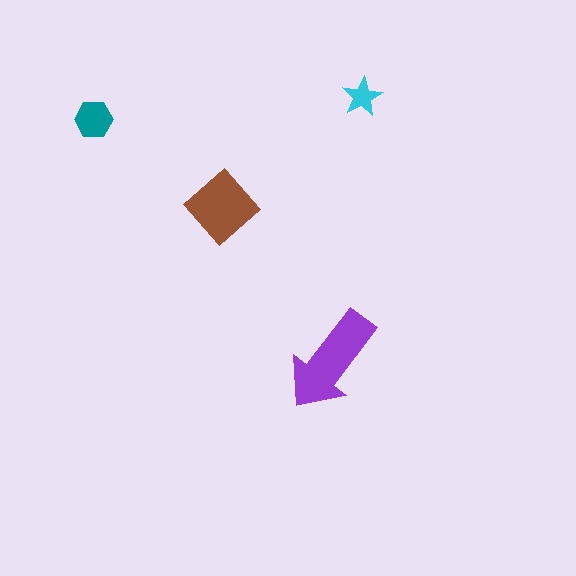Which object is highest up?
The cyan star is topmost.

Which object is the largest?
The purple arrow.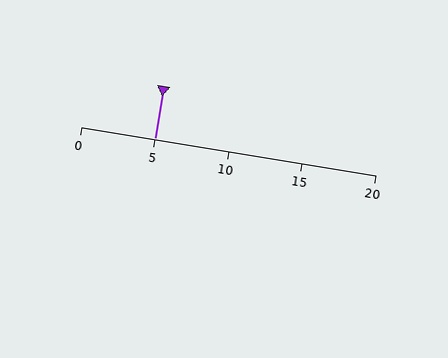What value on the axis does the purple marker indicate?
The marker indicates approximately 5.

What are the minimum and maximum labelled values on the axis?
The axis runs from 0 to 20.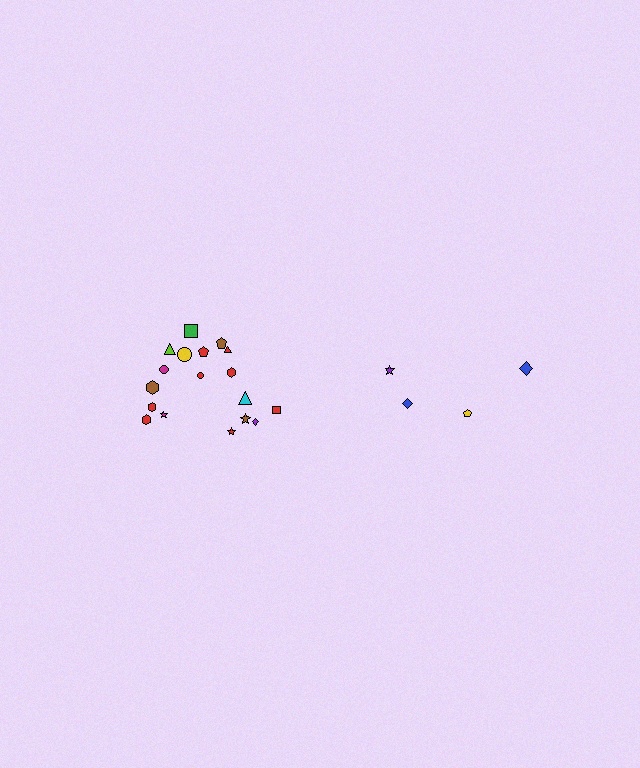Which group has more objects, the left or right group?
The left group.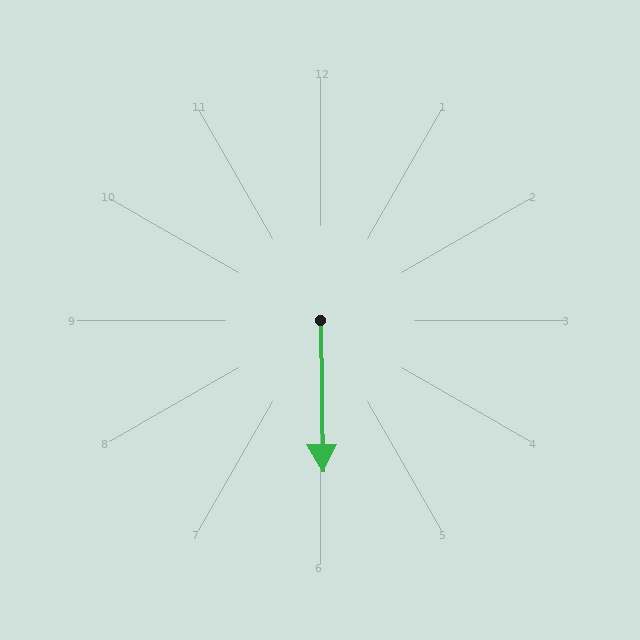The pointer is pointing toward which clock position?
Roughly 6 o'clock.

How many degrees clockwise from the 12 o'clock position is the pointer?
Approximately 179 degrees.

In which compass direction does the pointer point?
South.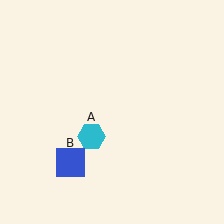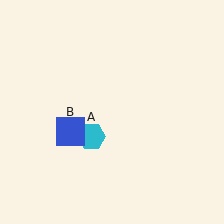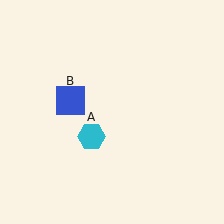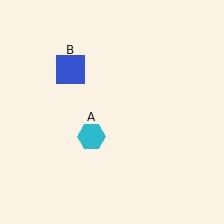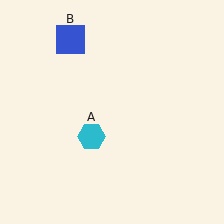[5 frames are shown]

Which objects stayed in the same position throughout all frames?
Cyan hexagon (object A) remained stationary.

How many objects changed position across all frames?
1 object changed position: blue square (object B).